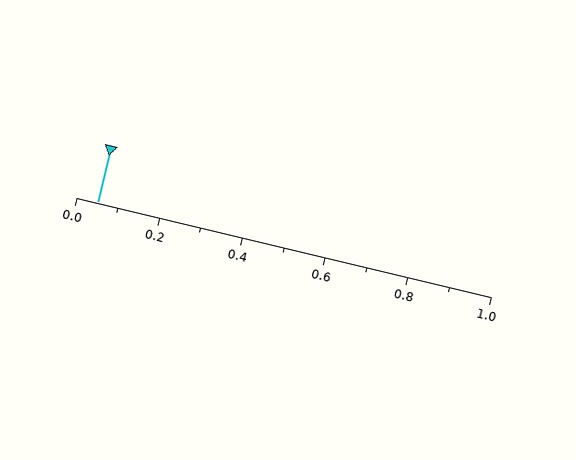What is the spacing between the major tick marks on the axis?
The major ticks are spaced 0.2 apart.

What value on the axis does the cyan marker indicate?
The marker indicates approximately 0.05.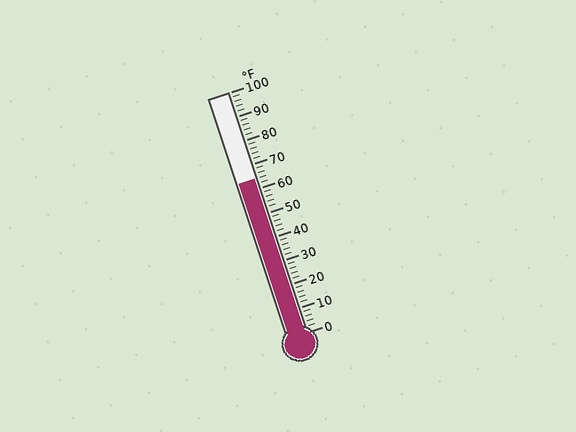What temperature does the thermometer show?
The thermometer shows approximately 64°F.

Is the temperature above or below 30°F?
The temperature is above 30°F.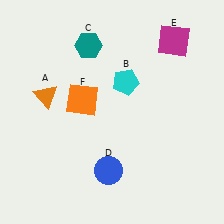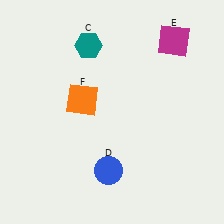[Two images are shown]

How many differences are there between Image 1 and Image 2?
There are 2 differences between the two images.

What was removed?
The orange triangle (A), the cyan pentagon (B) were removed in Image 2.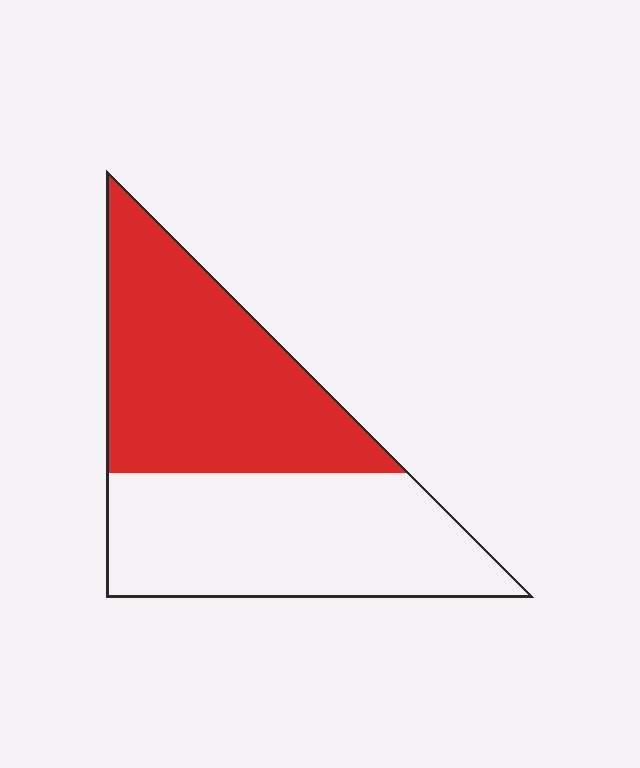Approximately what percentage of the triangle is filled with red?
Approximately 50%.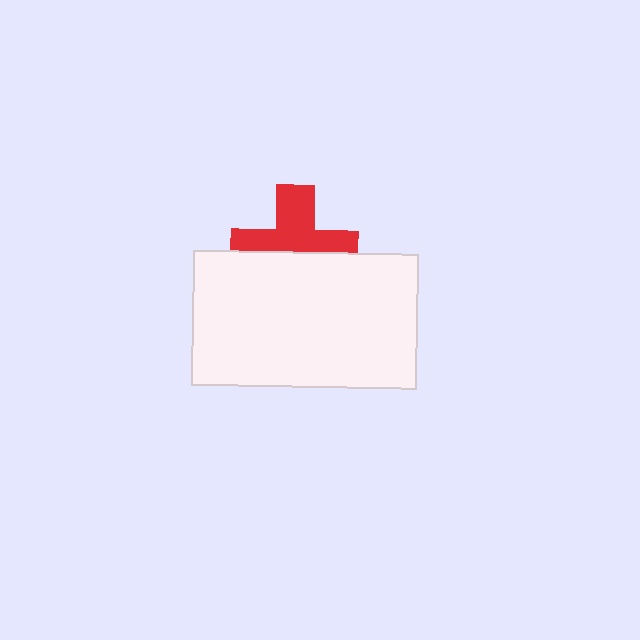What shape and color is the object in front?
The object in front is a white rectangle.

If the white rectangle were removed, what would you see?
You would see the complete red cross.